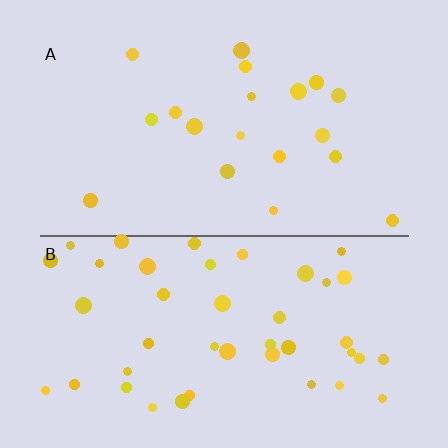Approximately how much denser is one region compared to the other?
Approximately 2.3× — region B over region A.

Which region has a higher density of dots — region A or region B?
B (the bottom).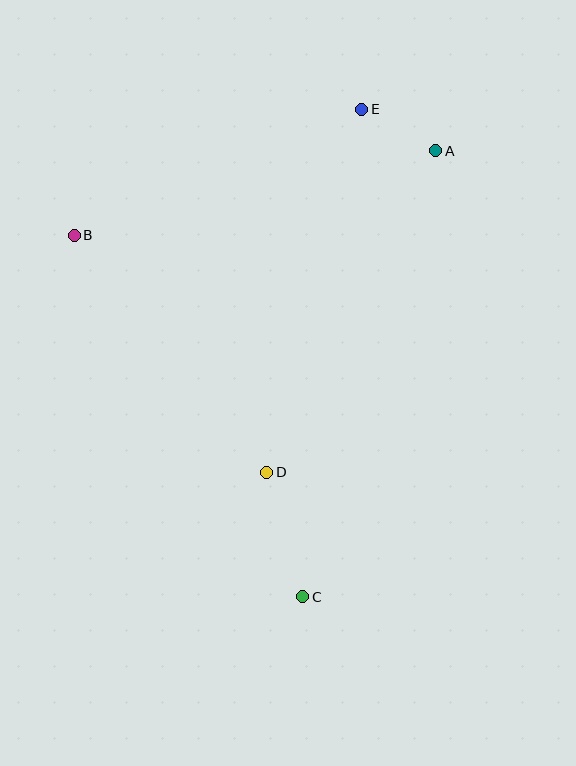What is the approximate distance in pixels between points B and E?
The distance between B and E is approximately 314 pixels.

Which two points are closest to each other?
Points A and E are closest to each other.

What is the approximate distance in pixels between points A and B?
The distance between A and B is approximately 371 pixels.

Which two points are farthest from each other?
Points C and E are farthest from each other.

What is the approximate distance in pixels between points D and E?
The distance between D and E is approximately 376 pixels.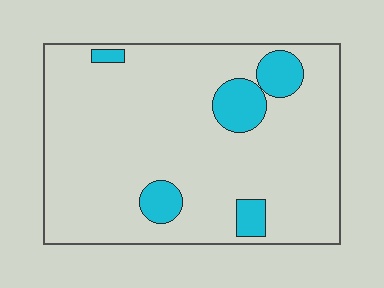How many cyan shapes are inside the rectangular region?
5.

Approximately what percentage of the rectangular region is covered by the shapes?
Approximately 10%.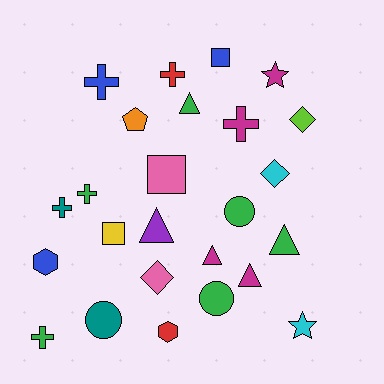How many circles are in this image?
There are 3 circles.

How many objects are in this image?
There are 25 objects.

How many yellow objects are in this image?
There is 1 yellow object.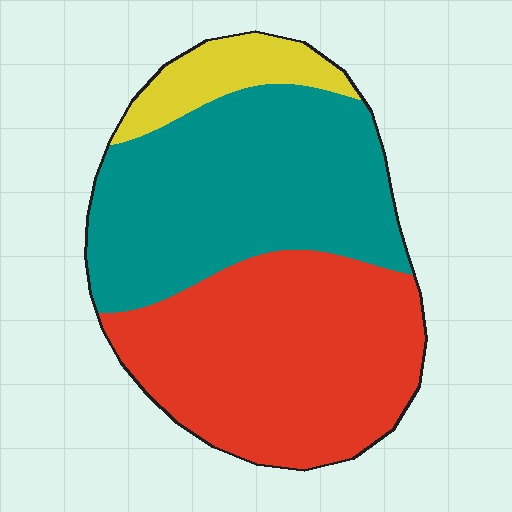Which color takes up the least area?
Yellow, at roughly 10%.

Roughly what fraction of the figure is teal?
Teal covers roughly 45% of the figure.